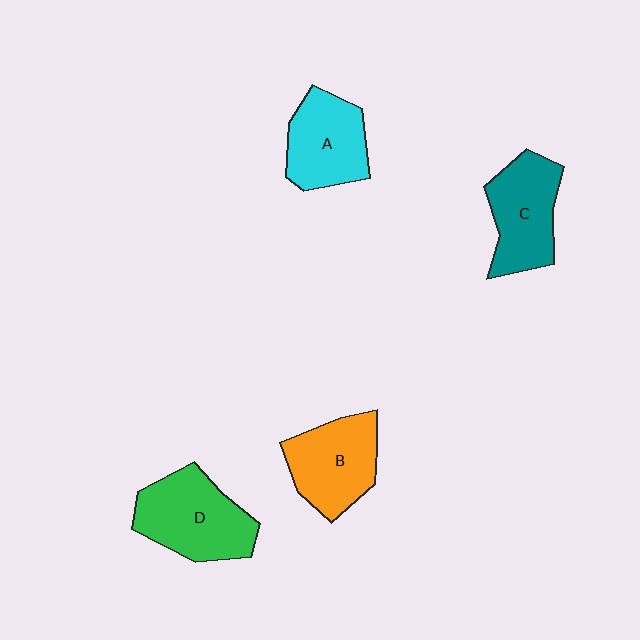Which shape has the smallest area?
Shape A (cyan).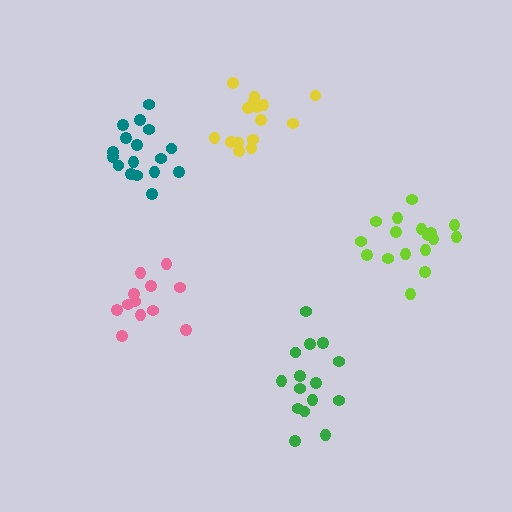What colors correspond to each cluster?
The clusters are colored: yellow, green, lime, pink, teal.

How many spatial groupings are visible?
There are 5 spatial groupings.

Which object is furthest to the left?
The teal cluster is leftmost.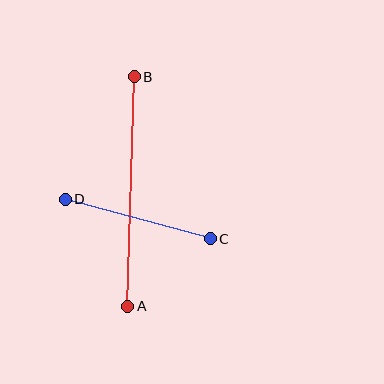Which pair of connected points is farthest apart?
Points A and B are farthest apart.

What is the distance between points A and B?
The distance is approximately 230 pixels.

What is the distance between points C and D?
The distance is approximately 150 pixels.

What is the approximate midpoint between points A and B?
The midpoint is at approximately (131, 192) pixels.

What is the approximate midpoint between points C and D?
The midpoint is at approximately (138, 219) pixels.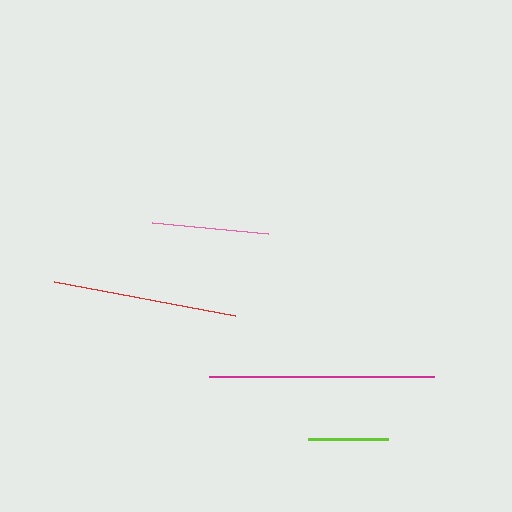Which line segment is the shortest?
The lime line is the shortest at approximately 79 pixels.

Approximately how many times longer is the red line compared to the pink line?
The red line is approximately 1.6 times the length of the pink line.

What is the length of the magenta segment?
The magenta segment is approximately 225 pixels long.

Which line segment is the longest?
The magenta line is the longest at approximately 225 pixels.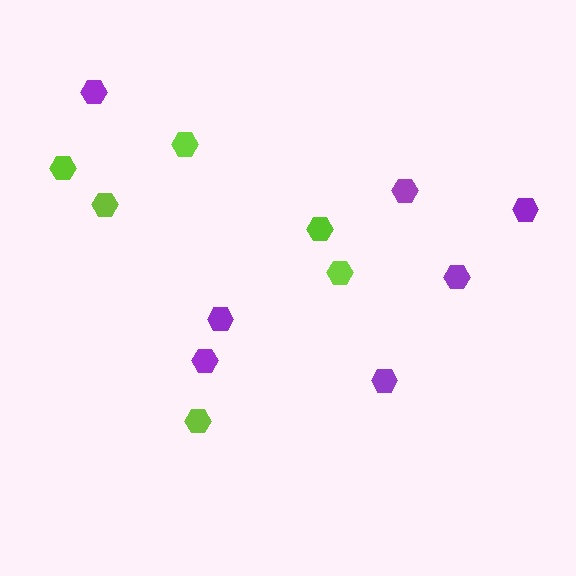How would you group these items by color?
There are 2 groups: one group of lime hexagons (6) and one group of purple hexagons (7).